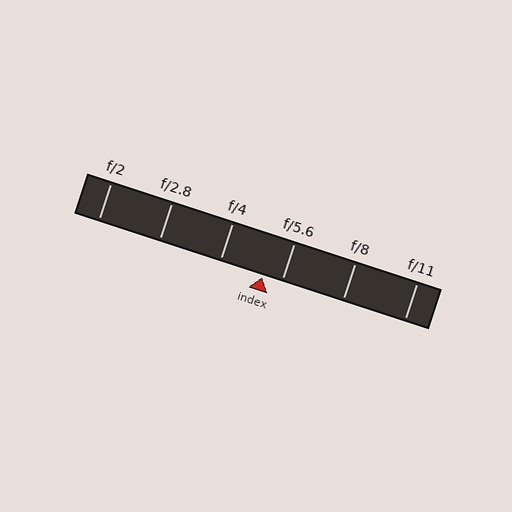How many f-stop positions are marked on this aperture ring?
There are 6 f-stop positions marked.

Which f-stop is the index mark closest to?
The index mark is closest to f/5.6.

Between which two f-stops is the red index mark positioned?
The index mark is between f/4 and f/5.6.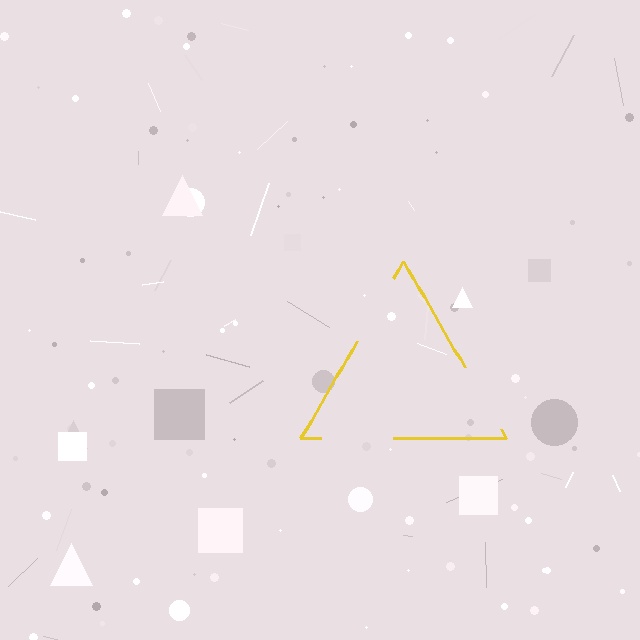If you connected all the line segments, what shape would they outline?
They would outline a triangle.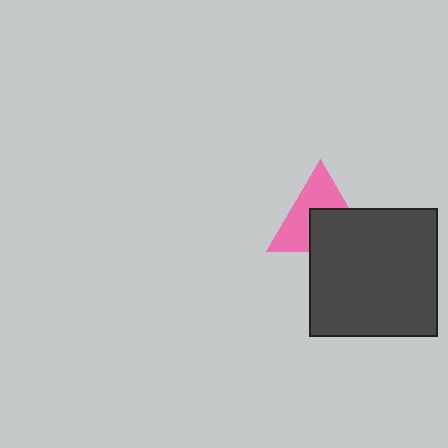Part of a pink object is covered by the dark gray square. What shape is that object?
It is a triangle.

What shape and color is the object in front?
The object in front is a dark gray square.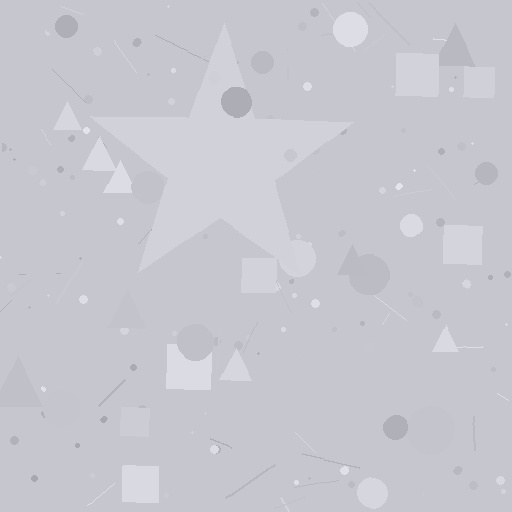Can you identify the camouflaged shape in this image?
The camouflaged shape is a star.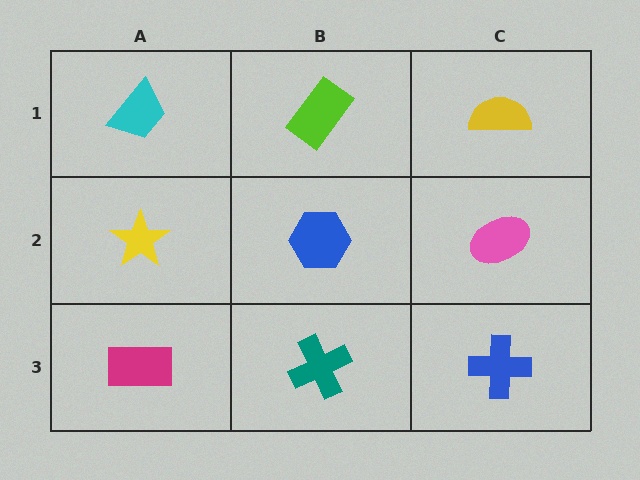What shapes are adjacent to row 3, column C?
A pink ellipse (row 2, column C), a teal cross (row 3, column B).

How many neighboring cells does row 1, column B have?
3.